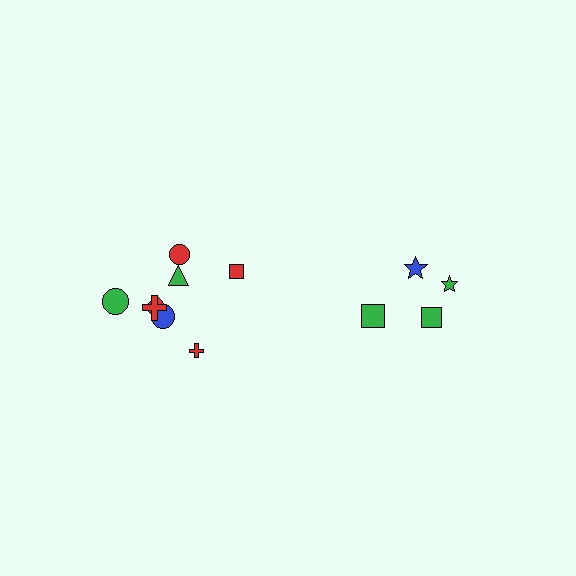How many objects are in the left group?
There are 8 objects.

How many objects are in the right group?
There are 4 objects.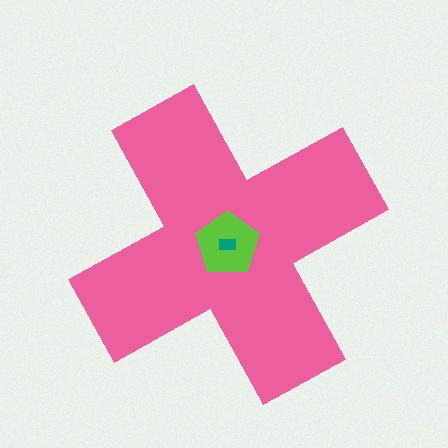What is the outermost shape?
The pink cross.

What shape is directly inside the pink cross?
The lime pentagon.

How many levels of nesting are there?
3.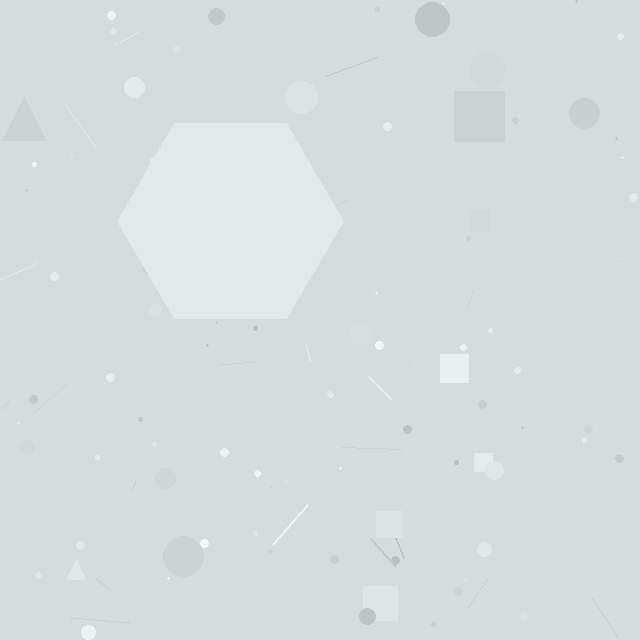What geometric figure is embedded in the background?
A hexagon is embedded in the background.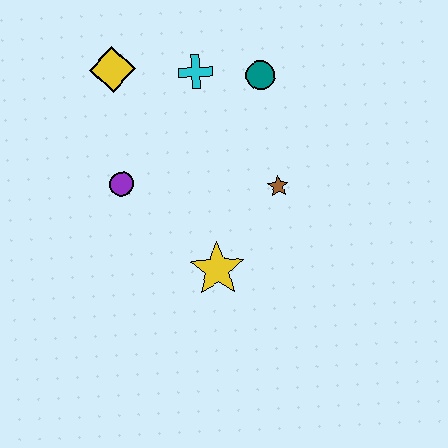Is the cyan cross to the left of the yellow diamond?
No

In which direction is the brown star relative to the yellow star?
The brown star is above the yellow star.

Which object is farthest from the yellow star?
The yellow diamond is farthest from the yellow star.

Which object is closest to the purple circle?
The yellow diamond is closest to the purple circle.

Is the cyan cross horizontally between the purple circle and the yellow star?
Yes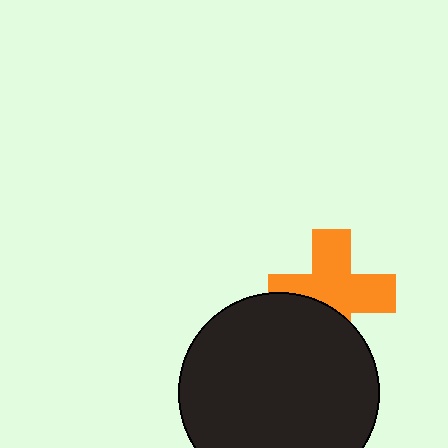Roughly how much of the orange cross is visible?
Most of it is visible (roughly 67%).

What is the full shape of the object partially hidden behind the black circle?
The partially hidden object is an orange cross.